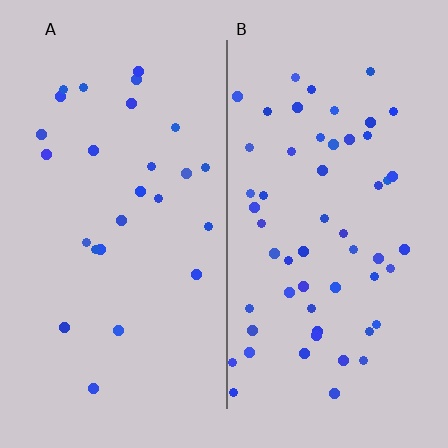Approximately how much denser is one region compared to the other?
Approximately 2.1× — region B over region A.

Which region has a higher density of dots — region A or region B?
B (the right).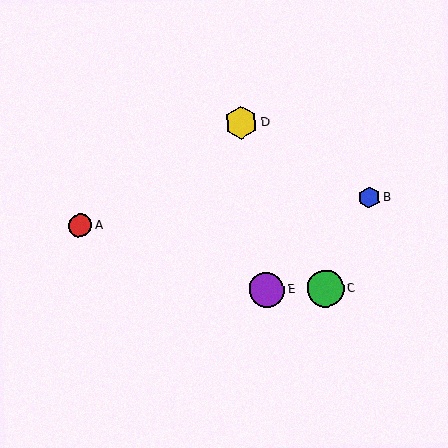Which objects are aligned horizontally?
Objects C, E are aligned horizontally.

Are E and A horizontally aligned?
No, E is at y≈290 and A is at y≈225.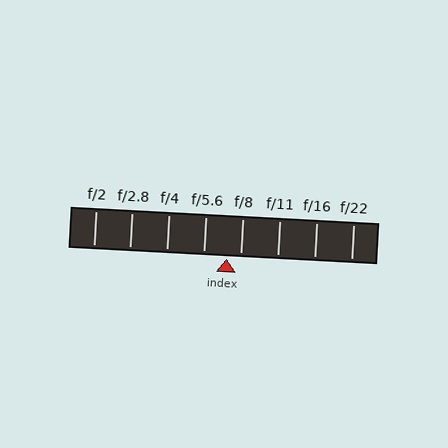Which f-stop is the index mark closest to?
The index mark is closest to f/8.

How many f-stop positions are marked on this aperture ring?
There are 8 f-stop positions marked.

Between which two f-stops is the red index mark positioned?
The index mark is between f/5.6 and f/8.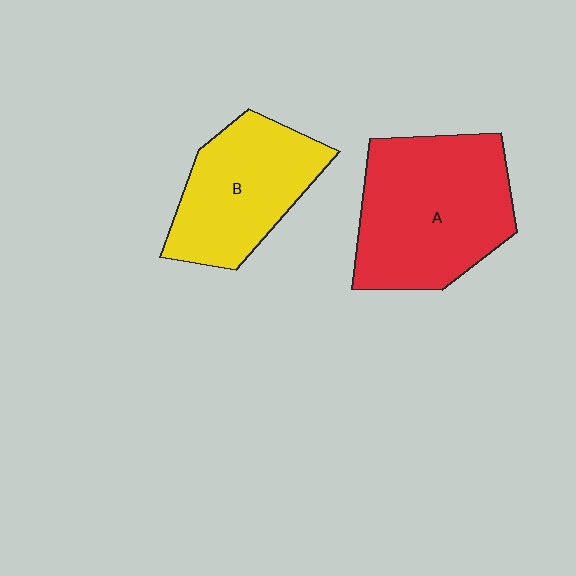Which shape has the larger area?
Shape A (red).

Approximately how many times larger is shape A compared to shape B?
Approximately 1.3 times.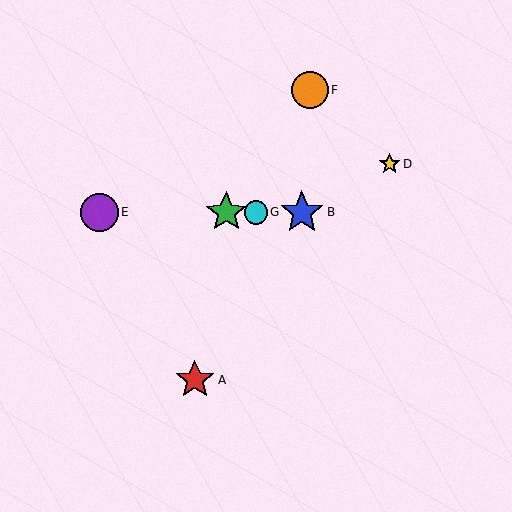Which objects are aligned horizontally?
Objects B, C, E, G are aligned horizontally.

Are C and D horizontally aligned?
No, C is at y≈212 and D is at y≈164.